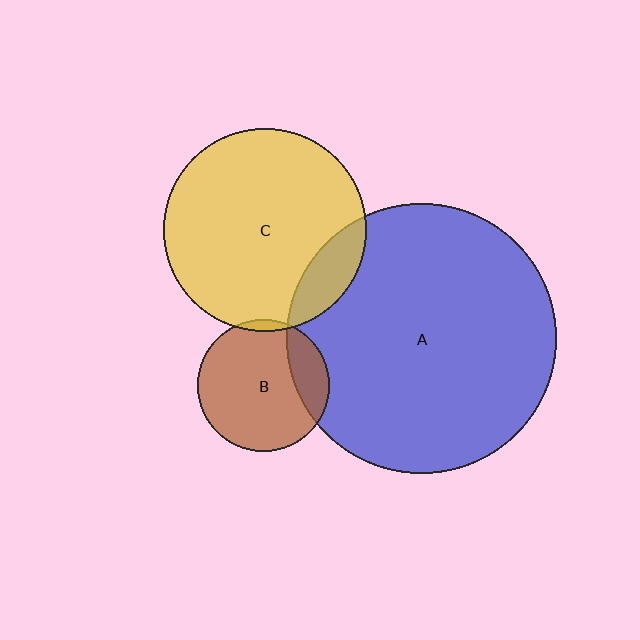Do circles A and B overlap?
Yes.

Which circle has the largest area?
Circle A (blue).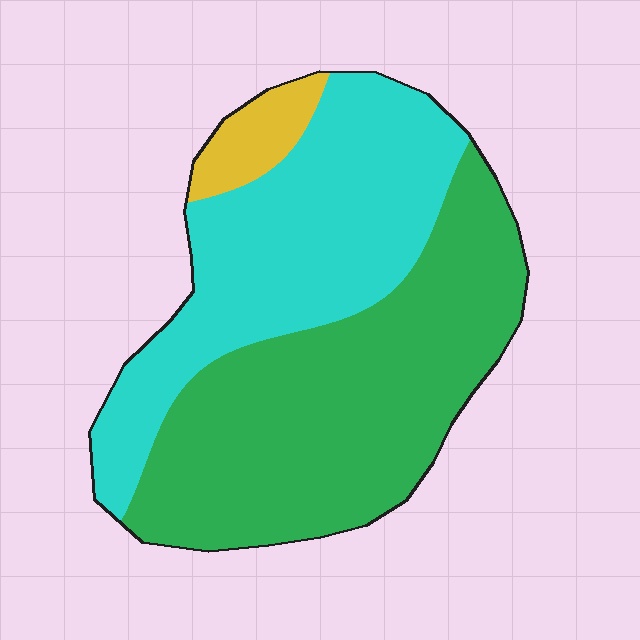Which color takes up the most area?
Green, at roughly 50%.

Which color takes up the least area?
Yellow, at roughly 5%.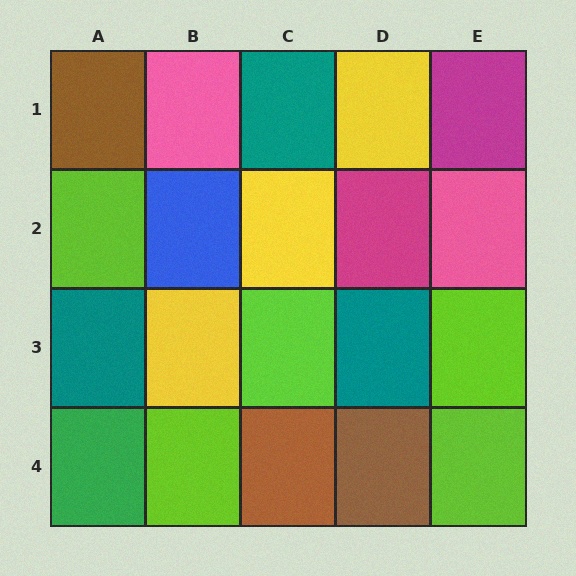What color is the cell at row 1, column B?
Pink.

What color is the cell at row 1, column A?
Brown.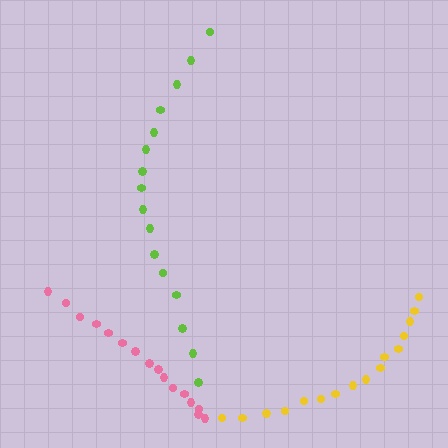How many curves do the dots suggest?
There are 3 distinct paths.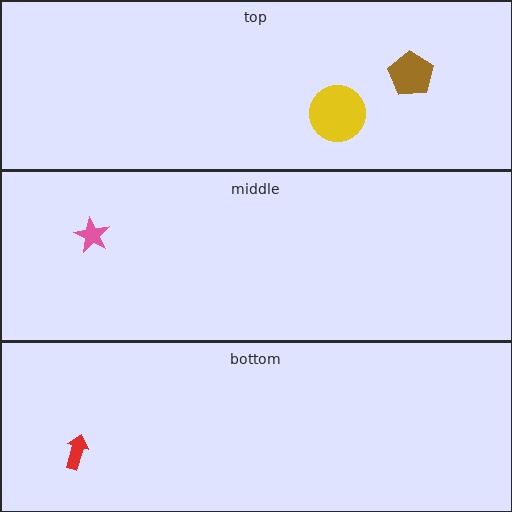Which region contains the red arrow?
The bottom region.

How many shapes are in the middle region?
1.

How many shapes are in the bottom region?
1.